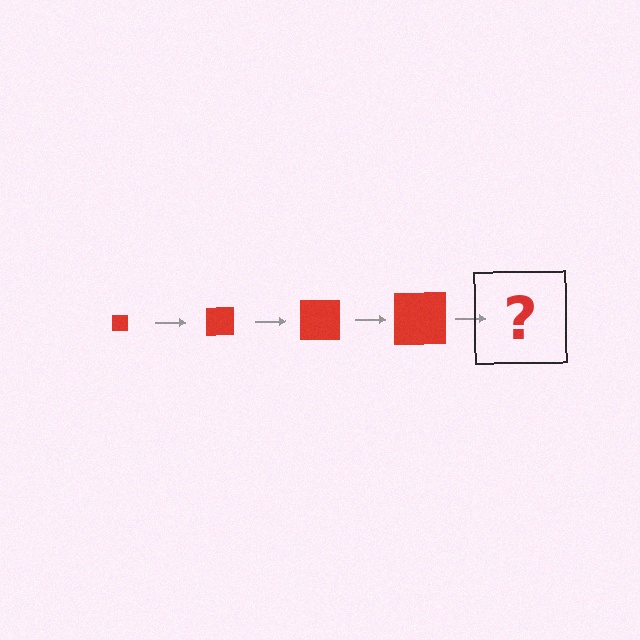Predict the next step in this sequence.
The next step is a red square, larger than the previous one.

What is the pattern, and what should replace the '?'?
The pattern is that the square gets progressively larger each step. The '?' should be a red square, larger than the previous one.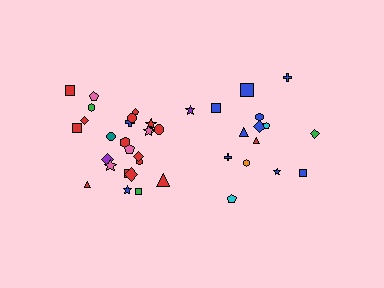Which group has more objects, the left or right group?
The left group.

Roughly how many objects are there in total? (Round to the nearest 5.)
Roughly 40 objects in total.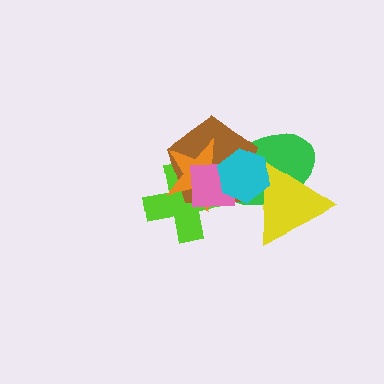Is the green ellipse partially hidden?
Yes, it is partially covered by another shape.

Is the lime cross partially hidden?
Yes, it is partially covered by another shape.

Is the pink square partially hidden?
Yes, it is partially covered by another shape.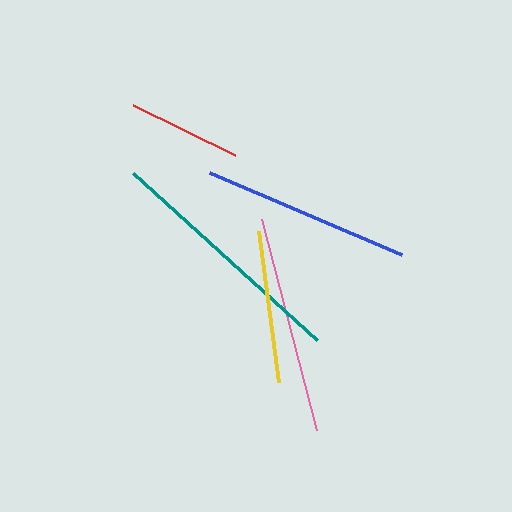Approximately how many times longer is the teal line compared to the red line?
The teal line is approximately 2.2 times the length of the red line.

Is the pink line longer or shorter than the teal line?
The teal line is longer than the pink line.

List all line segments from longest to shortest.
From longest to shortest: teal, pink, blue, yellow, red.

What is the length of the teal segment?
The teal segment is approximately 249 pixels long.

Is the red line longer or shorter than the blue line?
The blue line is longer than the red line.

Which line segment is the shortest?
The red line is the shortest at approximately 114 pixels.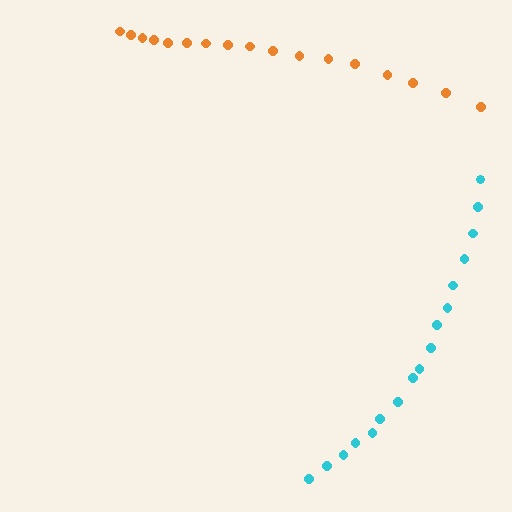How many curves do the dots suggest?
There are 2 distinct paths.